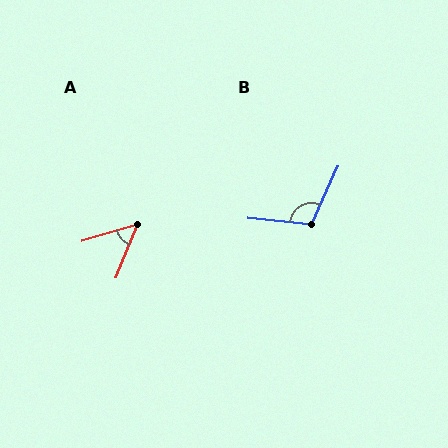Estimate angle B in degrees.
Approximately 108 degrees.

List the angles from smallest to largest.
A (52°), B (108°).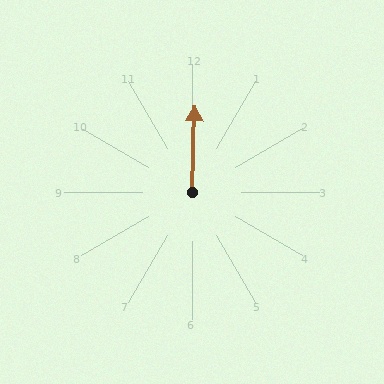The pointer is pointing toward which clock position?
Roughly 12 o'clock.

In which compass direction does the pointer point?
North.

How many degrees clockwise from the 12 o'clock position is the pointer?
Approximately 2 degrees.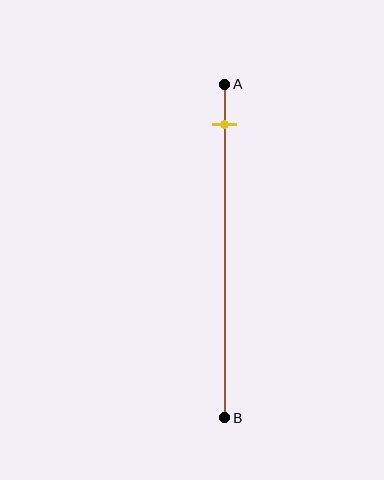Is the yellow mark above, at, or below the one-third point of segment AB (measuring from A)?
The yellow mark is above the one-third point of segment AB.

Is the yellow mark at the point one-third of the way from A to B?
No, the mark is at about 10% from A, not at the 33% one-third point.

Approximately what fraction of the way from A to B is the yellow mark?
The yellow mark is approximately 10% of the way from A to B.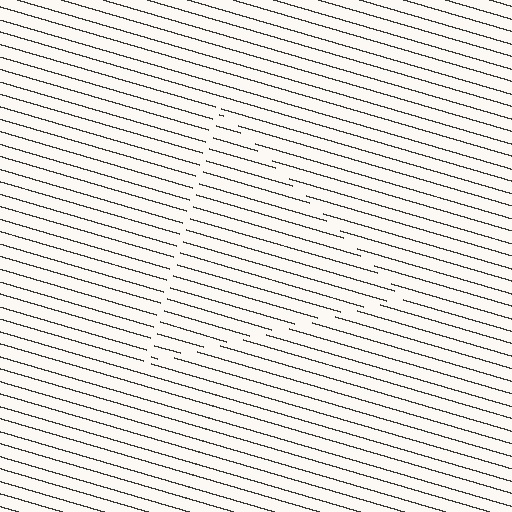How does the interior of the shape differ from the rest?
The interior of the shape contains the same grating, shifted by half a period — the contour is defined by the phase discontinuity where line-ends from the inner and outer gratings abut.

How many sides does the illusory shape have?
3 sides — the line-ends trace a triangle.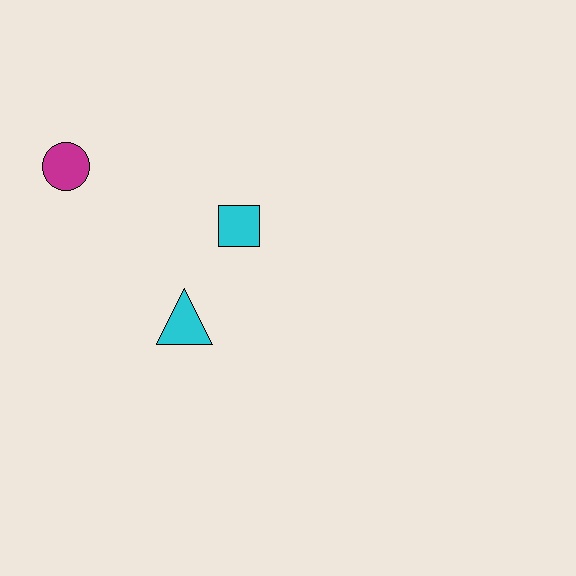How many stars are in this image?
There are no stars.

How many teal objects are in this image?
There are no teal objects.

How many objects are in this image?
There are 3 objects.